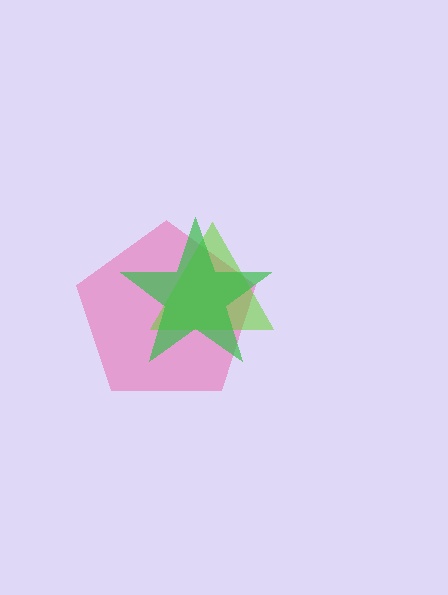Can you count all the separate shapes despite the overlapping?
Yes, there are 3 separate shapes.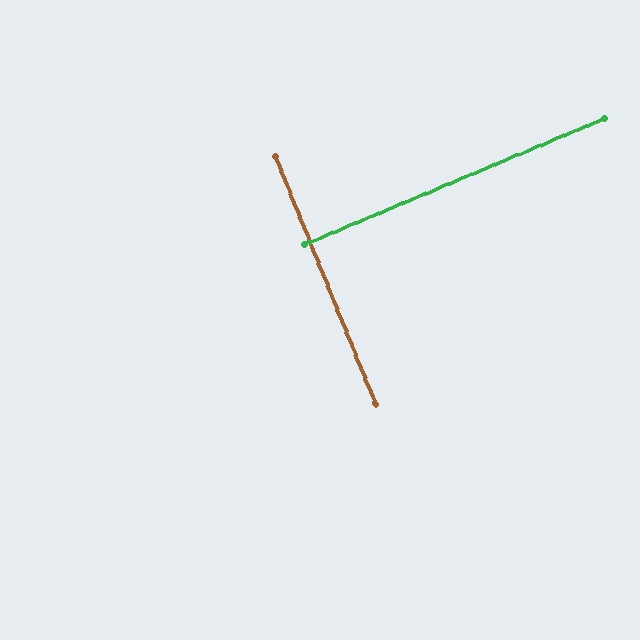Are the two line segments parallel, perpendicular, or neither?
Perpendicular — they meet at approximately 89°.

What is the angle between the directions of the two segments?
Approximately 89 degrees.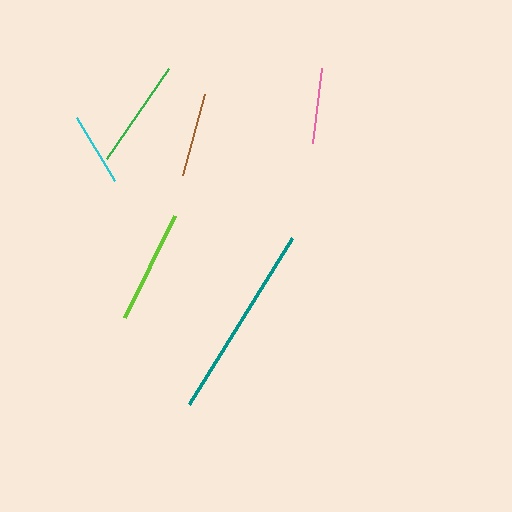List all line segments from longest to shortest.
From longest to shortest: teal, lime, green, brown, pink, cyan.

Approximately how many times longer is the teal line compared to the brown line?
The teal line is approximately 2.3 times the length of the brown line.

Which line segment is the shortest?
The cyan line is the shortest at approximately 73 pixels.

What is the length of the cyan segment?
The cyan segment is approximately 73 pixels long.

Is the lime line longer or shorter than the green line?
The lime line is longer than the green line.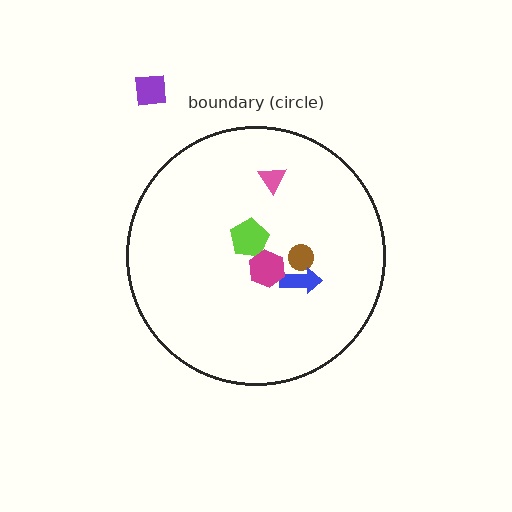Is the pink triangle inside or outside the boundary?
Inside.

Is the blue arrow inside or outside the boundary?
Inside.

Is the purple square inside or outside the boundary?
Outside.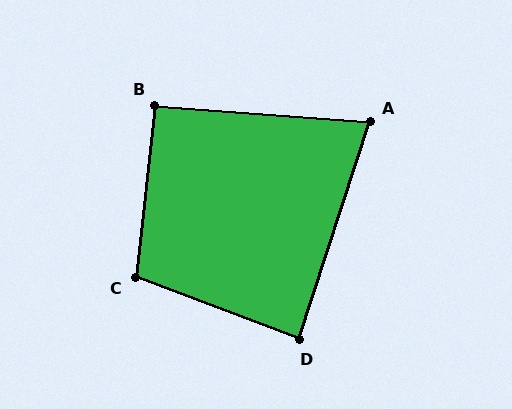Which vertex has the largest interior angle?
C, at approximately 104 degrees.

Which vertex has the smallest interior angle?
A, at approximately 76 degrees.